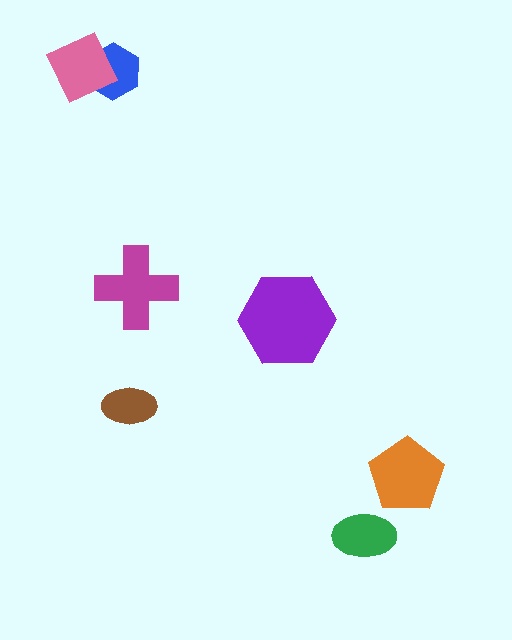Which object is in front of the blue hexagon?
The pink square is in front of the blue hexagon.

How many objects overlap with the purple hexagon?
0 objects overlap with the purple hexagon.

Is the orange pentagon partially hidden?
No, no other shape covers it.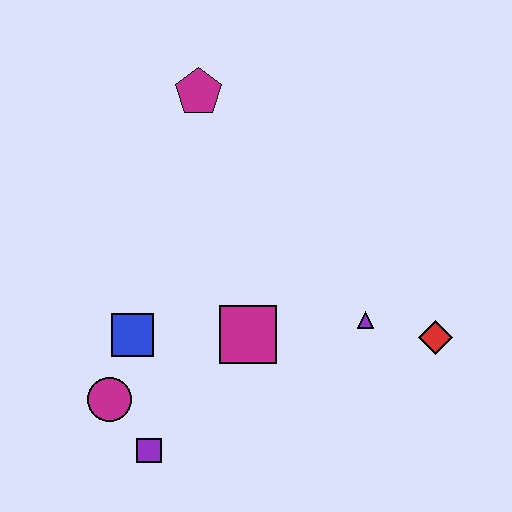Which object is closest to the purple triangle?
The red diamond is closest to the purple triangle.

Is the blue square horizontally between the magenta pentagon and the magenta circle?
Yes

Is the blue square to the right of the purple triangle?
No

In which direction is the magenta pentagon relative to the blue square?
The magenta pentagon is above the blue square.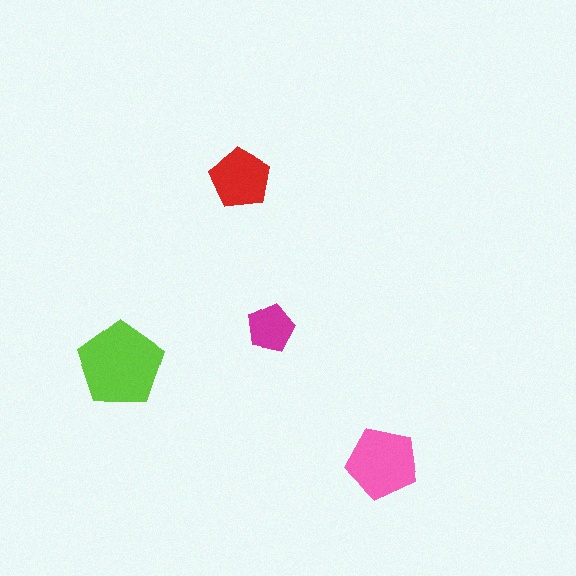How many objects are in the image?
There are 4 objects in the image.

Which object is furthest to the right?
The pink pentagon is rightmost.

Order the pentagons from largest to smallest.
the lime one, the pink one, the red one, the magenta one.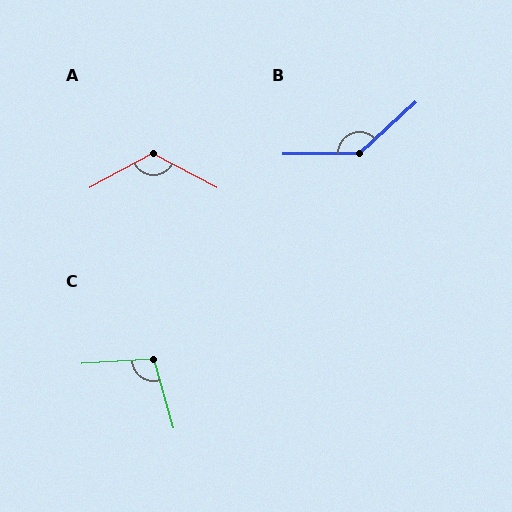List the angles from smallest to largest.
C (102°), A (124°), B (138°).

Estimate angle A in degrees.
Approximately 124 degrees.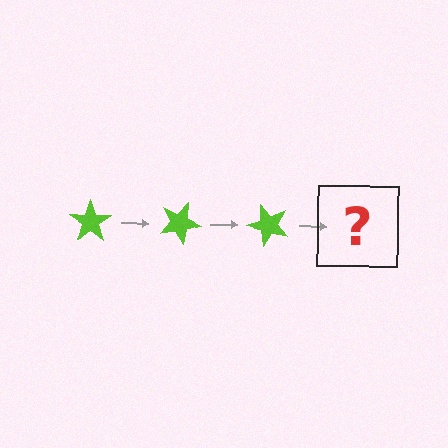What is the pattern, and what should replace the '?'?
The pattern is that the star rotates 25 degrees each step. The '?' should be a lime star rotated 75 degrees.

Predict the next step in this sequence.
The next step is a lime star rotated 75 degrees.